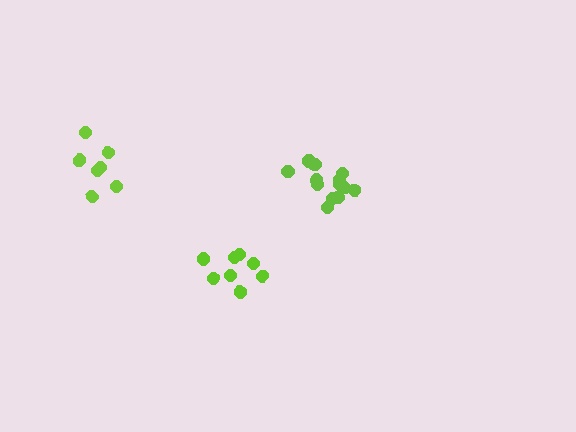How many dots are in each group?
Group 1: 13 dots, Group 2: 7 dots, Group 3: 8 dots (28 total).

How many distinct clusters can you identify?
There are 3 distinct clusters.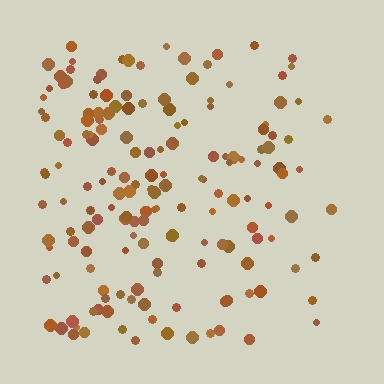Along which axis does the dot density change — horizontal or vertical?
Horizontal.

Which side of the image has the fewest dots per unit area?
The right.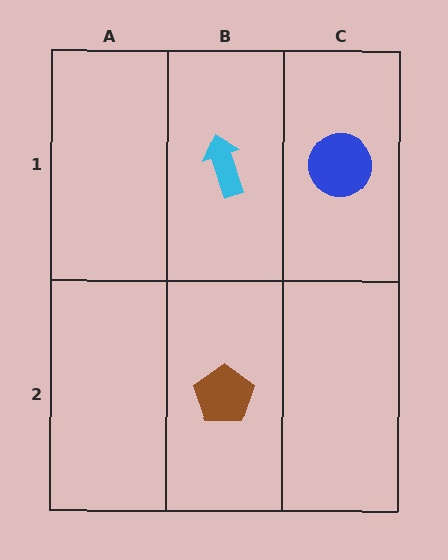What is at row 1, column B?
A cyan arrow.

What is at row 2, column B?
A brown pentagon.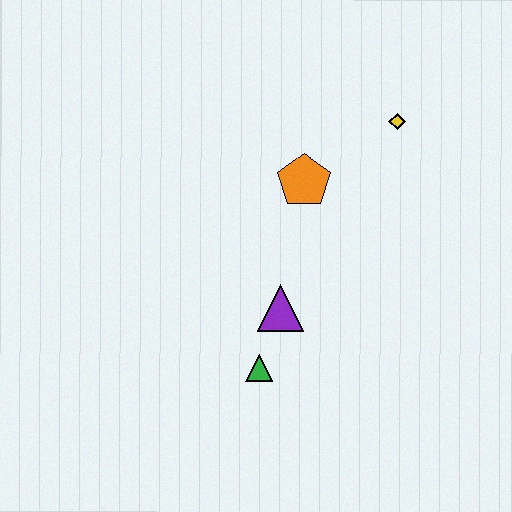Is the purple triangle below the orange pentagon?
Yes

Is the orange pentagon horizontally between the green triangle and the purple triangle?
No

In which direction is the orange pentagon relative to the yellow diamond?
The orange pentagon is to the left of the yellow diamond.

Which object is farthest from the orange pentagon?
The green triangle is farthest from the orange pentagon.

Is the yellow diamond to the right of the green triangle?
Yes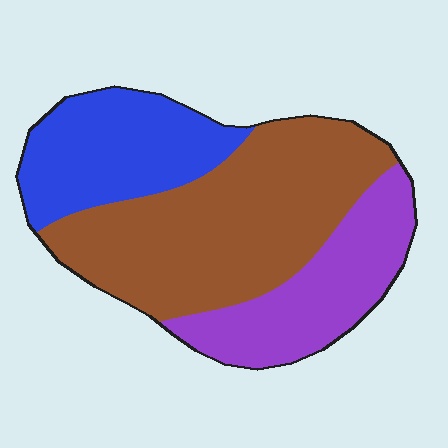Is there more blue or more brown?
Brown.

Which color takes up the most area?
Brown, at roughly 50%.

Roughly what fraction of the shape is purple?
Purple covers around 25% of the shape.